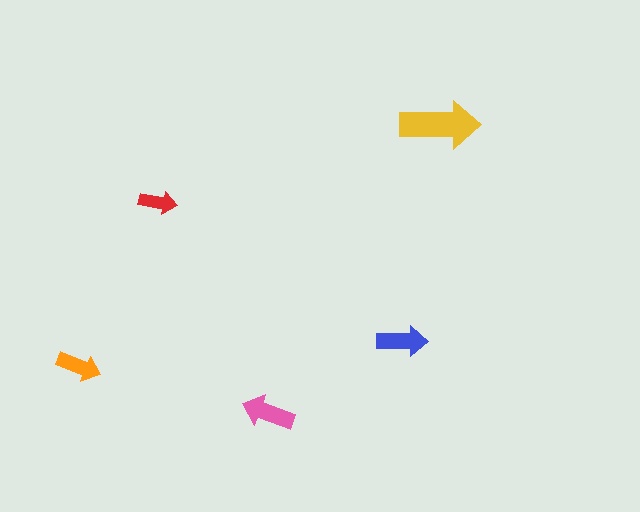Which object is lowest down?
The pink arrow is bottommost.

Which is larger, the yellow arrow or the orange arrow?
The yellow one.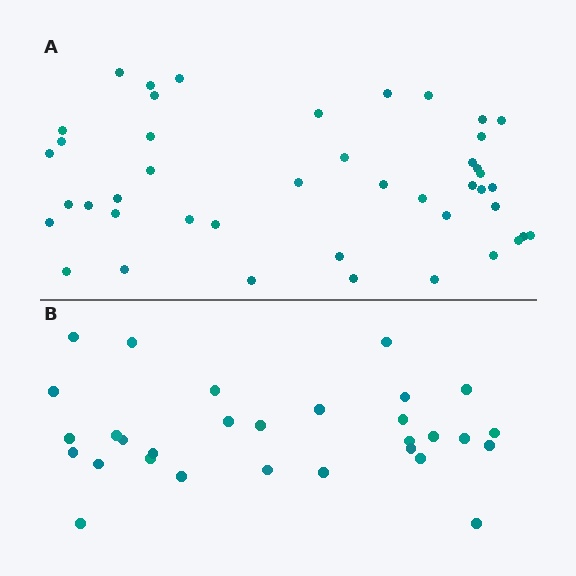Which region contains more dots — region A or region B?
Region A (the top region) has more dots.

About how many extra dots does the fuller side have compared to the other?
Region A has approximately 15 more dots than region B.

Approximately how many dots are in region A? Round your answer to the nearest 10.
About 40 dots. (The exact count is 44, which rounds to 40.)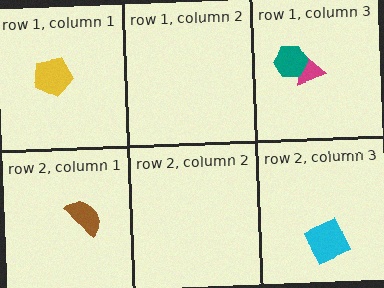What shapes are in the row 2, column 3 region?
The cyan square.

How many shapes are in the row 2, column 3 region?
1.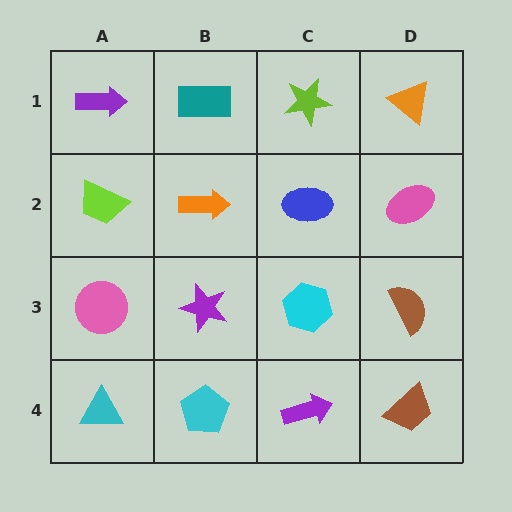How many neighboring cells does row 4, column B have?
3.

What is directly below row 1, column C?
A blue ellipse.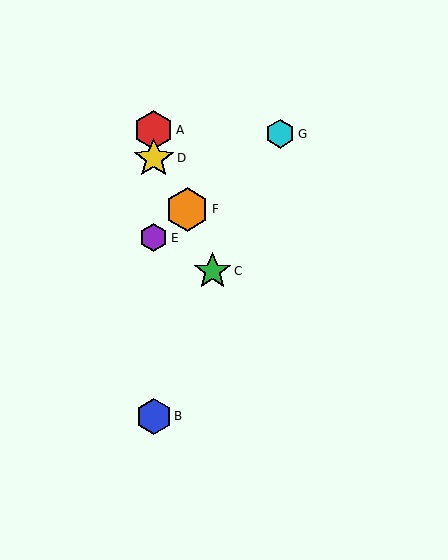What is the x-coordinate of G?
Object G is at x≈280.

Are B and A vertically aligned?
Yes, both are at x≈154.